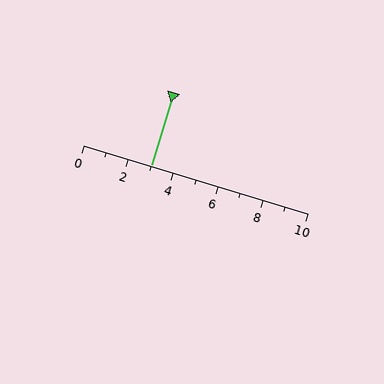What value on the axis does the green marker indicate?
The marker indicates approximately 3.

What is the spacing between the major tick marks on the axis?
The major ticks are spaced 2 apart.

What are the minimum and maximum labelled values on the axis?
The axis runs from 0 to 10.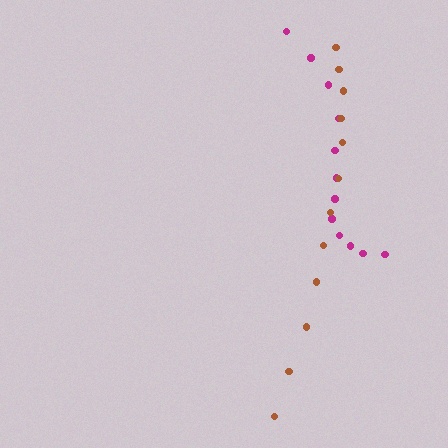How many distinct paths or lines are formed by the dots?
There are 2 distinct paths.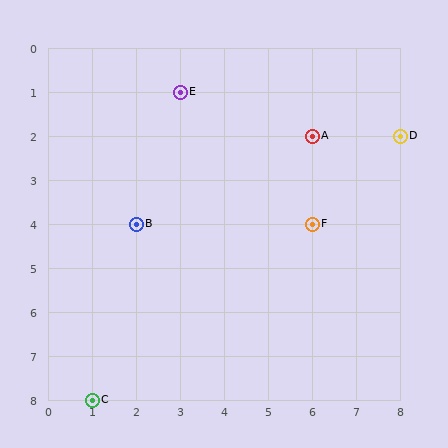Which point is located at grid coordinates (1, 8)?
Point C is at (1, 8).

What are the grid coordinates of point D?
Point D is at grid coordinates (8, 2).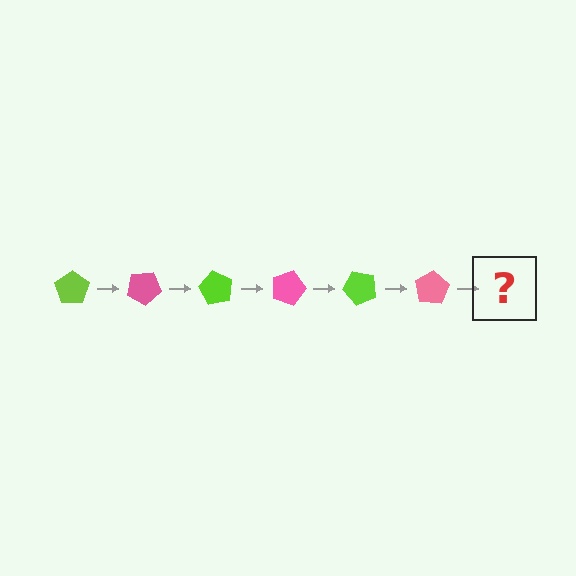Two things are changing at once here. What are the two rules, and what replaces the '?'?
The two rules are that it rotates 30 degrees each step and the color cycles through lime and pink. The '?' should be a lime pentagon, rotated 180 degrees from the start.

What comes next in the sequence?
The next element should be a lime pentagon, rotated 180 degrees from the start.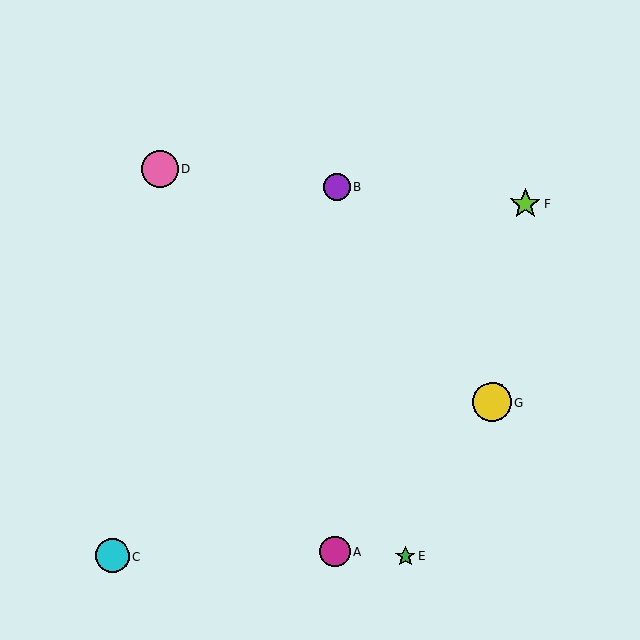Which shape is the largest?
The yellow circle (labeled G) is the largest.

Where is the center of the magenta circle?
The center of the magenta circle is at (335, 552).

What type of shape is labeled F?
Shape F is a lime star.